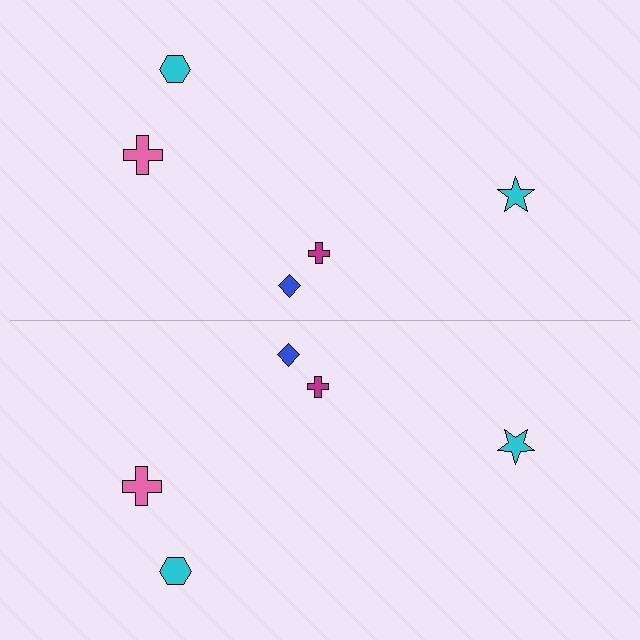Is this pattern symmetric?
Yes, this pattern has bilateral (reflection) symmetry.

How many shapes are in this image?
There are 10 shapes in this image.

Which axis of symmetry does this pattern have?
The pattern has a horizontal axis of symmetry running through the center of the image.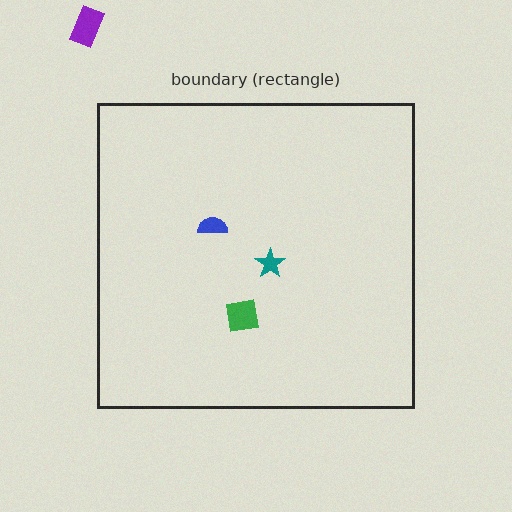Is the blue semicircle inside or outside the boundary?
Inside.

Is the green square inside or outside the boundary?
Inside.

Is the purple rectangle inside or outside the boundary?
Outside.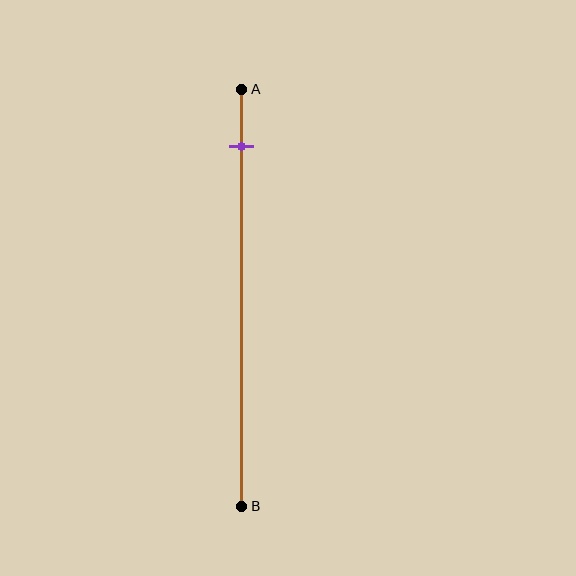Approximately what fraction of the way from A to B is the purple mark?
The purple mark is approximately 15% of the way from A to B.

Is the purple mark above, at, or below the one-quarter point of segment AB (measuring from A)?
The purple mark is above the one-quarter point of segment AB.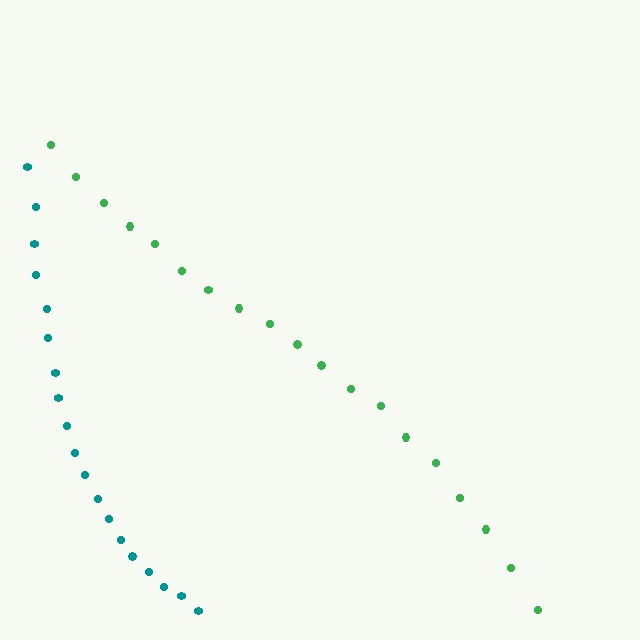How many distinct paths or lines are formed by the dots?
There are 2 distinct paths.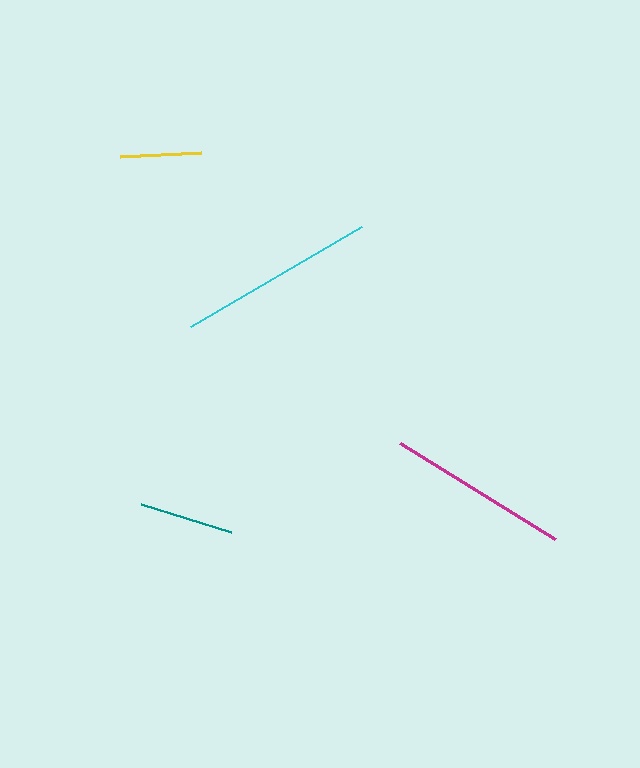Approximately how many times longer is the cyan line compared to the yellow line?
The cyan line is approximately 2.4 times the length of the yellow line.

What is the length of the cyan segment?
The cyan segment is approximately 198 pixels long.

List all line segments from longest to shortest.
From longest to shortest: cyan, magenta, teal, yellow.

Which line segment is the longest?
The cyan line is the longest at approximately 198 pixels.